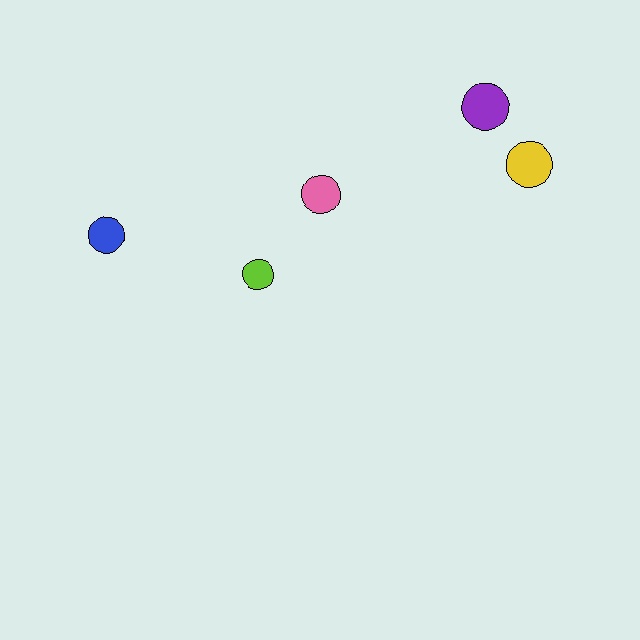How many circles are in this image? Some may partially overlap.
There are 5 circles.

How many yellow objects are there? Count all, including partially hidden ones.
There is 1 yellow object.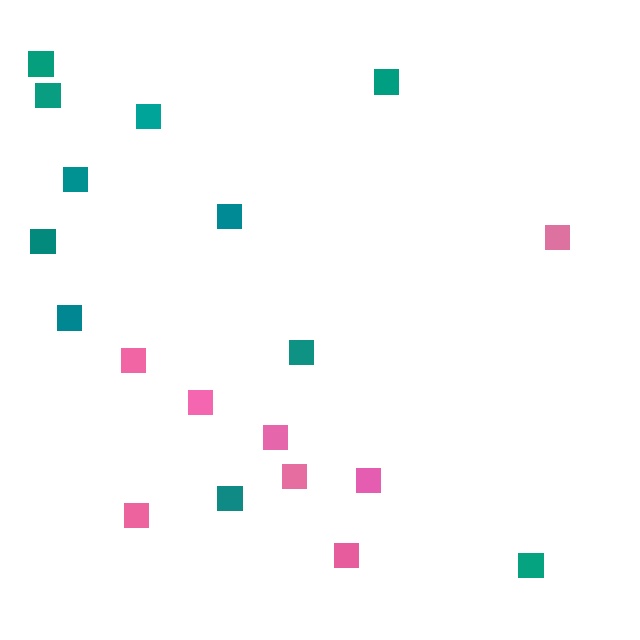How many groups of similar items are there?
There are 2 groups: one group of pink squares (8) and one group of teal squares (11).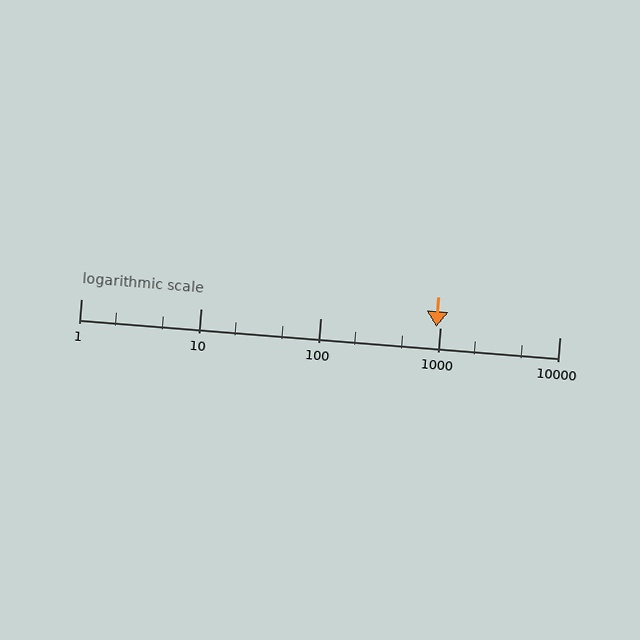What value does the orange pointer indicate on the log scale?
The pointer indicates approximately 930.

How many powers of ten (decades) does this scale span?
The scale spans 4 decades, from 1 to 10000.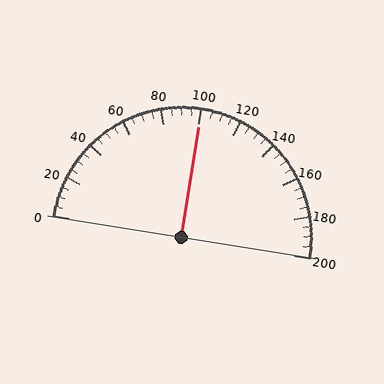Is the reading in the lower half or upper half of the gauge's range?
The reading is in the upper half of the range (0 to 200).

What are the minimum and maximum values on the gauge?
The gauge ranges from 0 to 200.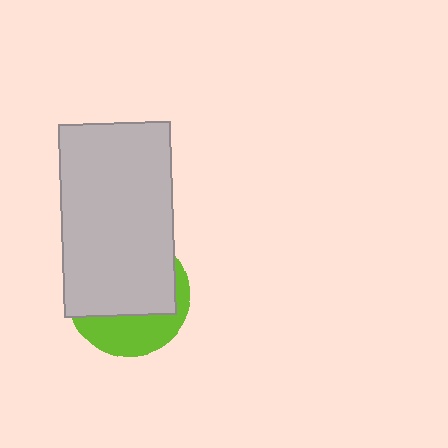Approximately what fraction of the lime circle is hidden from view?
Roughly 66% of the lime circle is hidden behind the light gray rectangle.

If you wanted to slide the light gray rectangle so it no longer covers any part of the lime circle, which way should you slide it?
Slide it up — that is the most direct way to separate the two shapes.